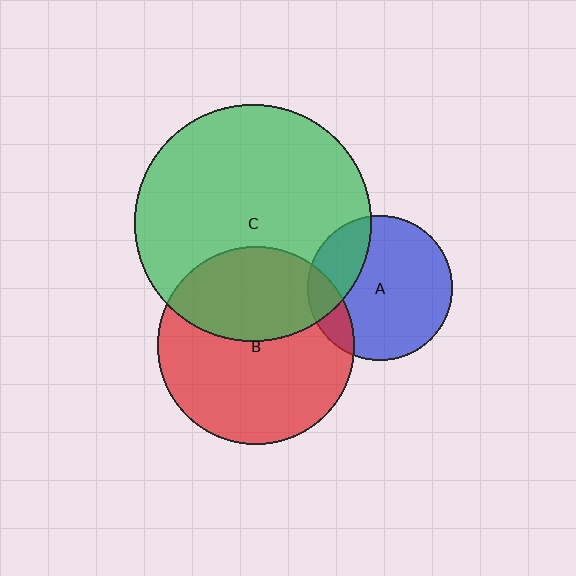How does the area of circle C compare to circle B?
Approximately 1.4 times.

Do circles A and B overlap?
Yes.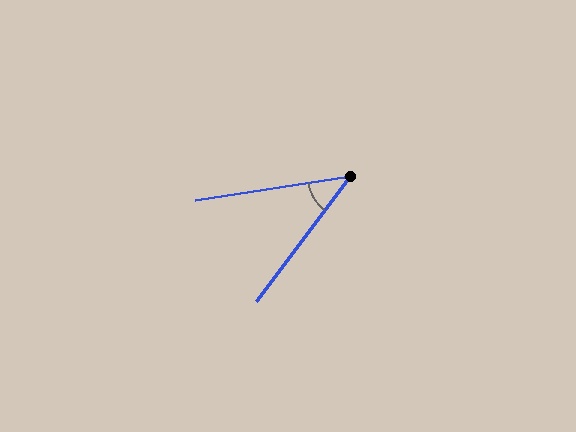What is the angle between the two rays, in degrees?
Approximately 44 degrees.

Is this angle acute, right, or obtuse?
It is acute.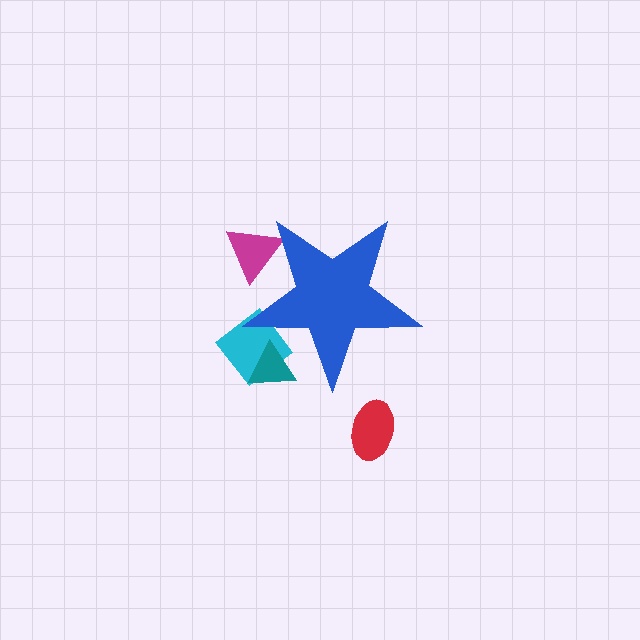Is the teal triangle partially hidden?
Yes, the teal triangle is partially hidden behind the blue star.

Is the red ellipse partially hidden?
No, the red ellipse is fully visible.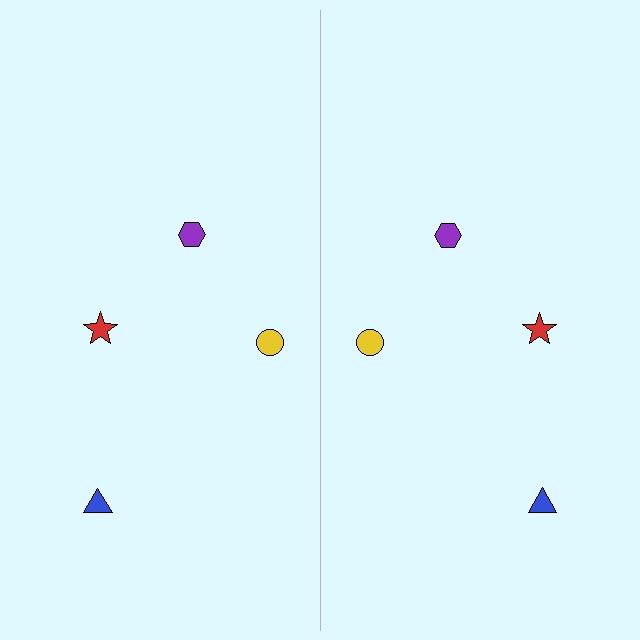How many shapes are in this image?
There are 8 shapes in this image.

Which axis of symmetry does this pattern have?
The pattern has a vertical axis of symmetry running through the center of the image.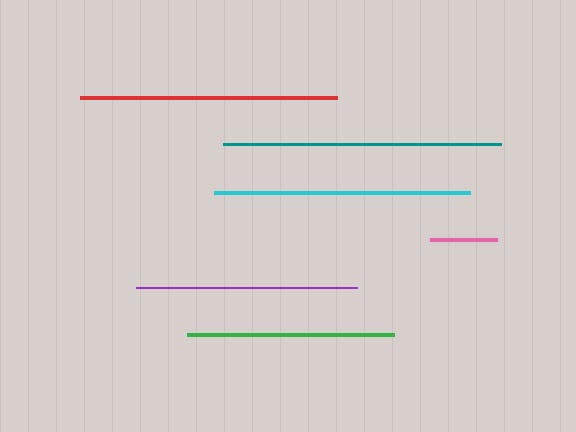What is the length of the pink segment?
The pink segment is approximately 67 pixels long.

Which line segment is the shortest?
The pink line is the shortest at approximately 67 pixels.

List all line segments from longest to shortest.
From longest to shortest: teal, red, cyan, purple, green, pink.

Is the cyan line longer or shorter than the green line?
The cyan line is longer than the green line.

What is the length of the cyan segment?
The cyan segment is approximately 255 pixels long.